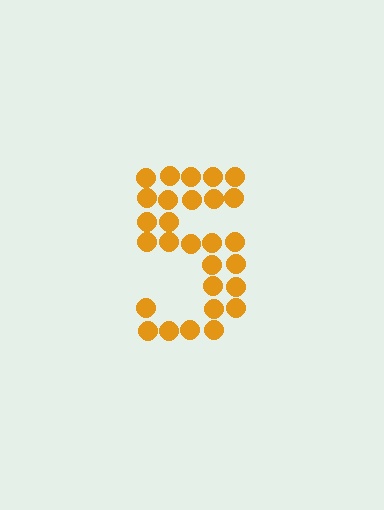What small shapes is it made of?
It is made of small circles.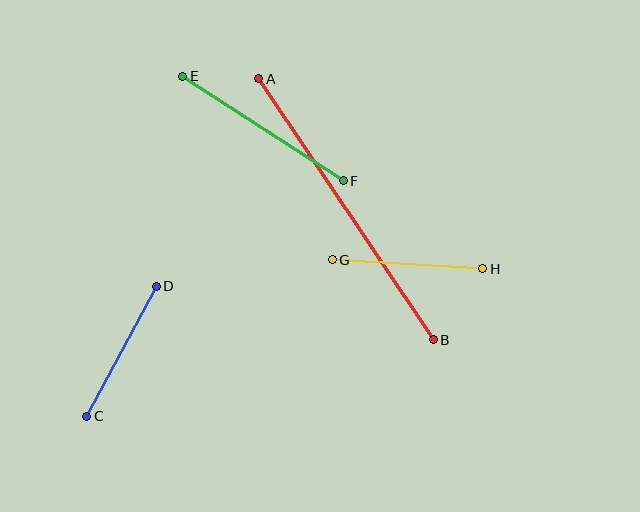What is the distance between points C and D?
The distance is approximately 148 pixels.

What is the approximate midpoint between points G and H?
The midpoint is at approximately (408, 264) pixels.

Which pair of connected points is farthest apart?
Points A and B are farthest apart.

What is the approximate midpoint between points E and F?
The midpoint is at approximately (263, 128) pixels.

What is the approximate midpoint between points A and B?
The midpoint is at approximately (346, 209) pixels.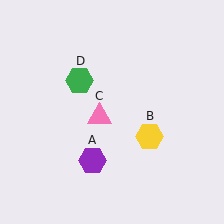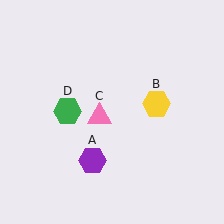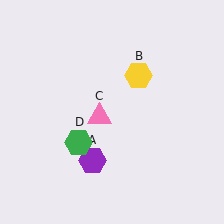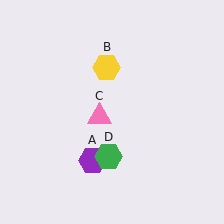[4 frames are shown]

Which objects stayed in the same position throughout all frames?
Purple hexagon (object A) and pink triangle (object C) remained stationary.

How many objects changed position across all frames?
2 objects changed position: yellow hexagon (object B), green hexagon (object D).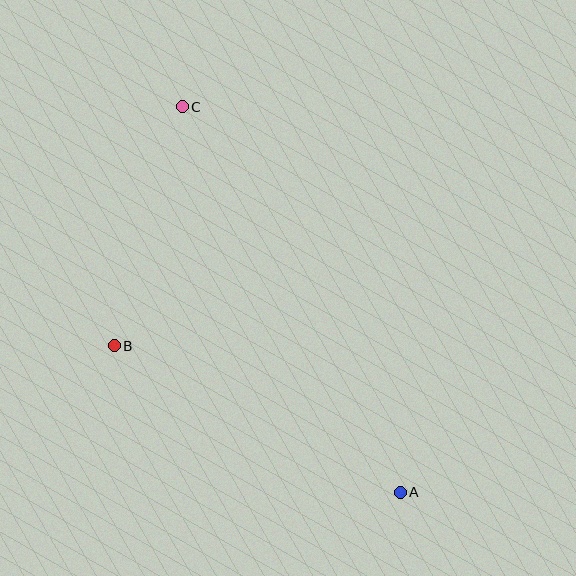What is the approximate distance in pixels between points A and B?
The distance between A and B is approximately 321 pixels.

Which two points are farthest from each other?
Points A and C are farthest from each other.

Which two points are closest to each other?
Points B and C are closest to each other.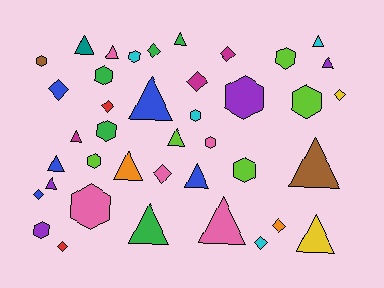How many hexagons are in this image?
There are 13 hexagons.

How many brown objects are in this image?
There are 2 brown objects.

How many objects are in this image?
There are 40 objects.